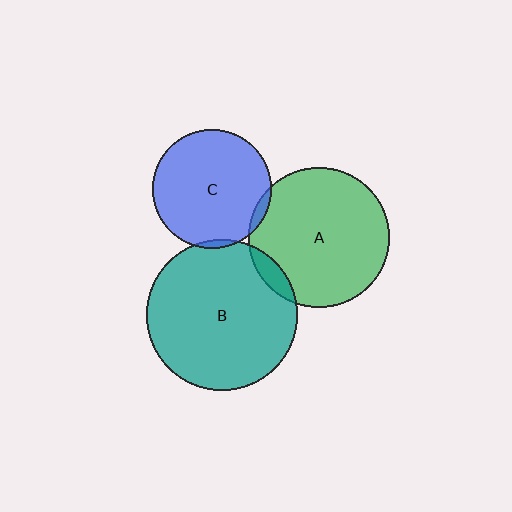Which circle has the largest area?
Circle B (teal).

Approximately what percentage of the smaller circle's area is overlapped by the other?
Approximately 5%.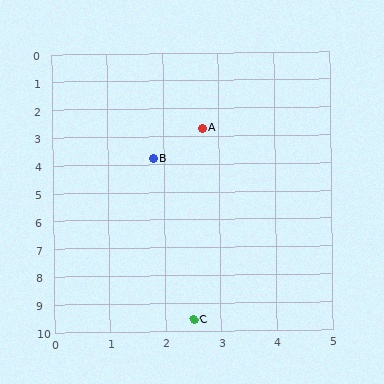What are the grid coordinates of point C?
Point C is at approximately (2.5, 9.6).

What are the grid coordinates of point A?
Point A is at approximately (2.7, 2.7).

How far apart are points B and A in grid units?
Points B and A are about 1.4 grid units apart.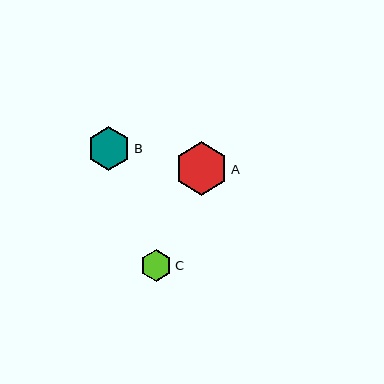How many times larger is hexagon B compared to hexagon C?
Hexagon B is approximately 1.4 times the size of hexagon C.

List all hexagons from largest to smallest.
From largest to smallest: A, B, C.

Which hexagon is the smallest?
Hexagon C is the smallest with a size of approximately 32 pixels.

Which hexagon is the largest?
Hexagon A is the largest with a size of approximately 53 pixels.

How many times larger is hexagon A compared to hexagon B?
Hexagon A is approximately 1.2 times the size of hexagon B.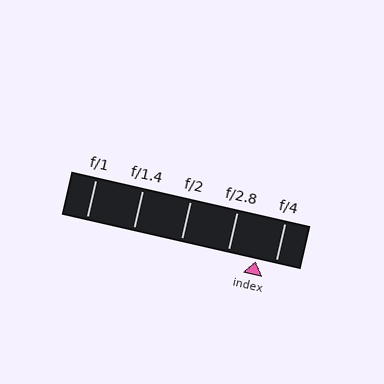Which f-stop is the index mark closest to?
The index mark is closest to f/4.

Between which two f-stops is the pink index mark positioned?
The index mark is between f/2.8 and f/4.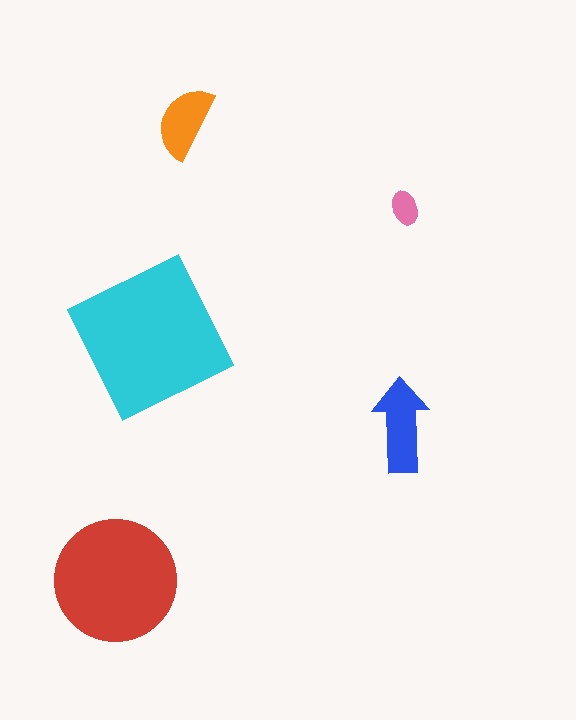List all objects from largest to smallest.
The cyan square, the red circle, the blue arrow, the orange semicircle, the pink ellipse.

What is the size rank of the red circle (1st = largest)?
2nd.